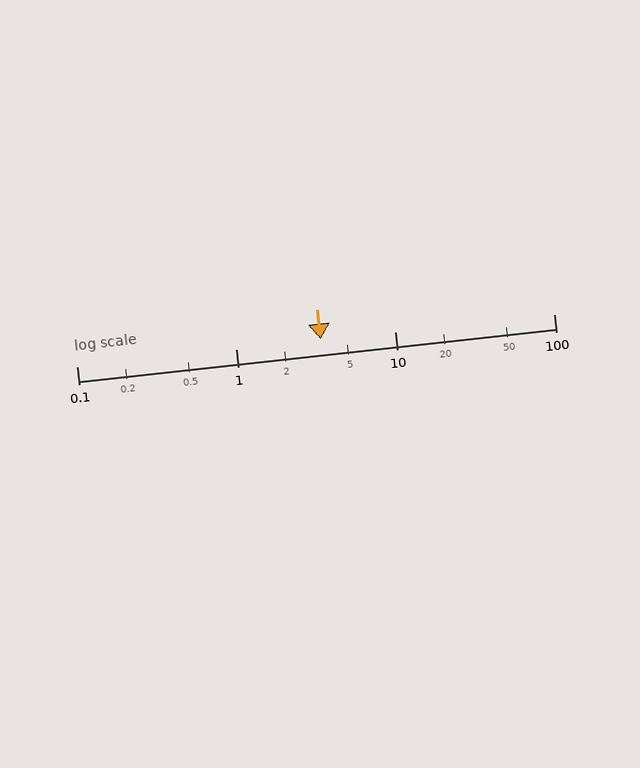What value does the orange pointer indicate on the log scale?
The pointer indicates approximately 3.4.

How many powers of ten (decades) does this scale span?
The scale spans 3 decades, from 0.1 to 100.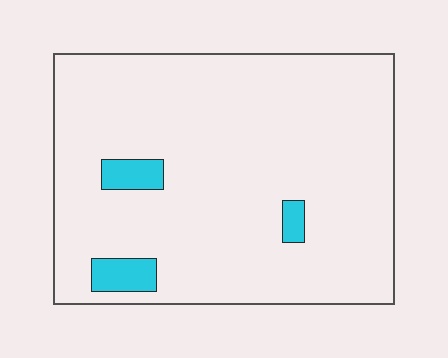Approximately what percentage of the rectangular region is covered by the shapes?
Approximately 5%.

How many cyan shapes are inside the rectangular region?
3.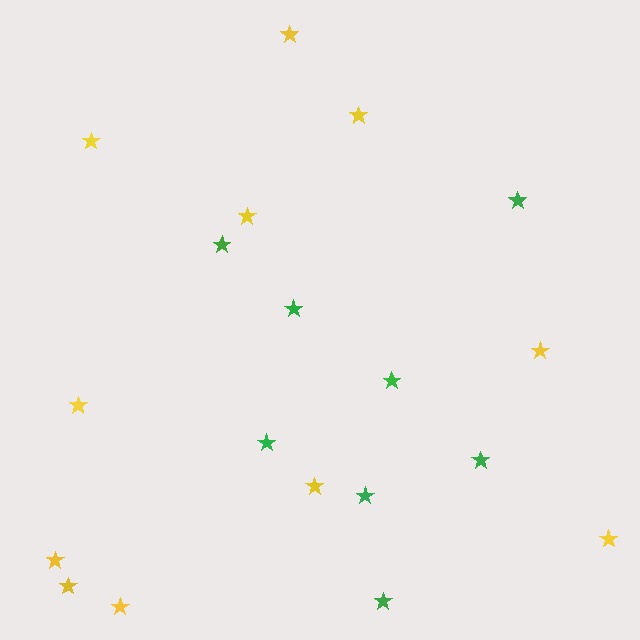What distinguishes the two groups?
There are 2 groups: one group of green stars (8) and one group of yellow stars (11).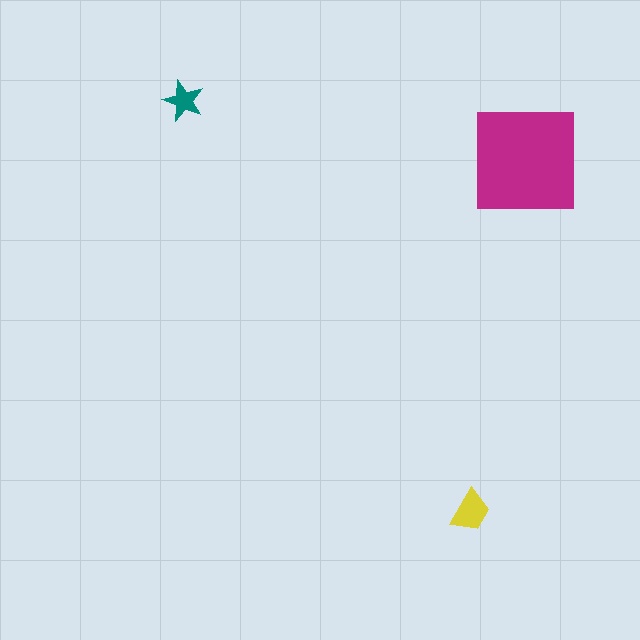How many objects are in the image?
There are 3 objects in the image.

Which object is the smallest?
The teal star.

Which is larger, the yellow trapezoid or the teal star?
The yellow trapezoid.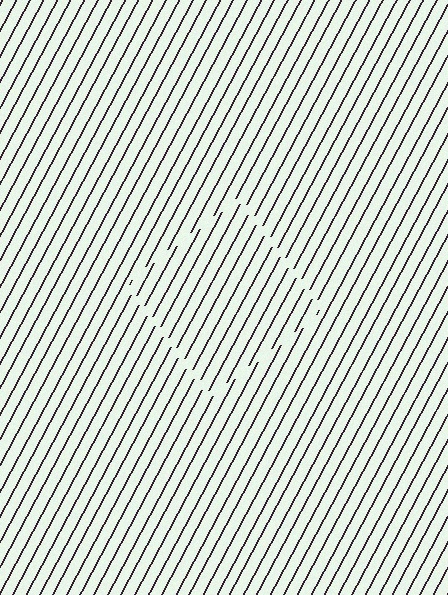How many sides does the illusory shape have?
4 sides — the line-ends trace a square.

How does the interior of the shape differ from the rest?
The interior of the shape contains the same grating, shifted by half a period — the contour is defined by the phase discontinuity where line-ends from the inner and outer gratings abut.